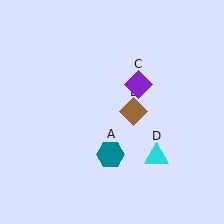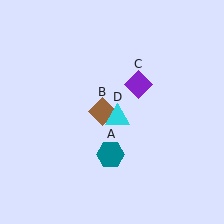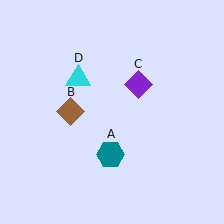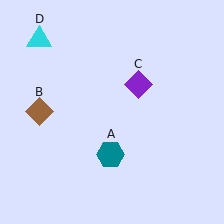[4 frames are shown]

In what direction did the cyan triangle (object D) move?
The cyan triangle (object D) moved up and to the left.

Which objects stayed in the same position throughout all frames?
Teal hexagon (object A) and purple diamond (object C) remained stationary.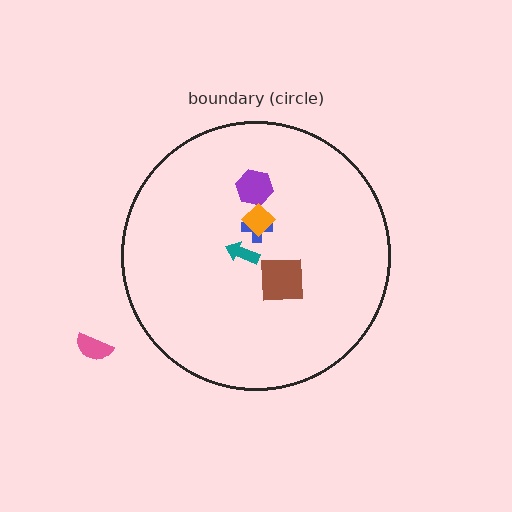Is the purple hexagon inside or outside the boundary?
Inside.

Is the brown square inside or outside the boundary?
Inside.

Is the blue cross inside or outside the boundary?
Inside.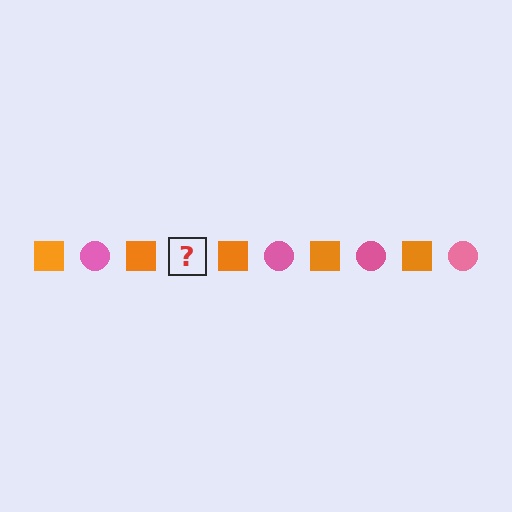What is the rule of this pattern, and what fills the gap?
The rule is that the pattern alternates between orange square and pink circle. The gap should be filled with a pink circle.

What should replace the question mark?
The question mark should be replaced with a pink circle.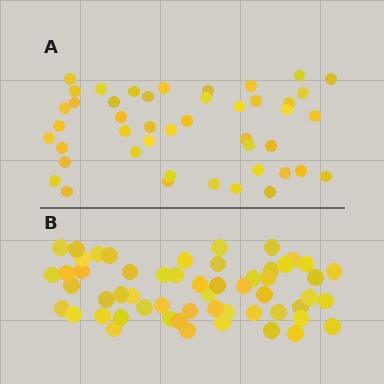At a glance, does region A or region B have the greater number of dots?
Region B (the bottom region) has more dots.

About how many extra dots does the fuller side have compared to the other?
Region B has roughly 10 or so more dots than region A.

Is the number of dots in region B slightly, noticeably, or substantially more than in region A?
Region B has only slightly more — the two regions are fairly close. The ratio is roughly 1.2 to 1.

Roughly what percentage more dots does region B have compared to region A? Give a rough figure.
About 20% more.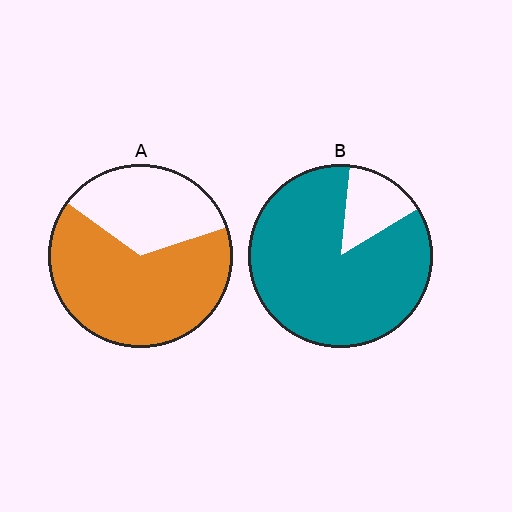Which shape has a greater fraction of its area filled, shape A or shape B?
Shape B.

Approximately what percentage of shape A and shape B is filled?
A is approximately 65% and B is approximately 85%.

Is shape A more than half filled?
Yes.